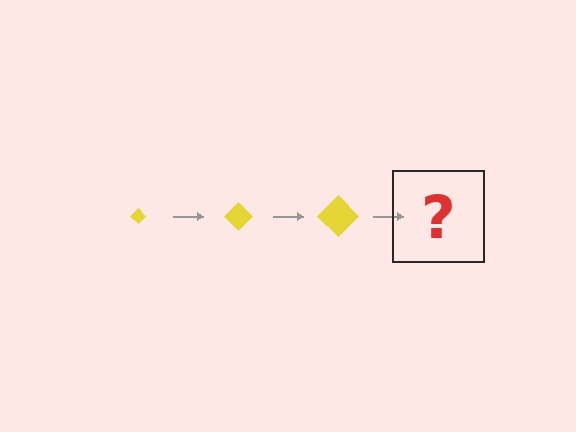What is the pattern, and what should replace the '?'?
The pattern is that the diamond gets progressively larger each step. The '?' should be a yellow diamond, larger than the previous one.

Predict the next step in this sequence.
The next step is a yellow diamond, larger than the previous one.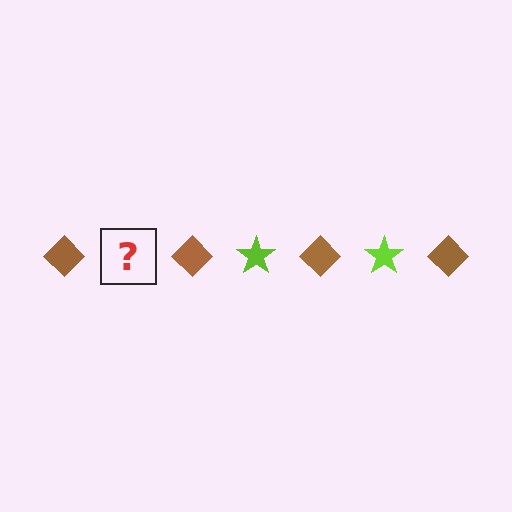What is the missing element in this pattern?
The missing element is a lime star.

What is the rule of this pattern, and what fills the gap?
The rule is that the pattern alternates between brown diamond and lime star. The gap should be filled with a lime star.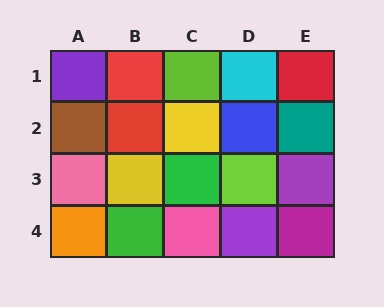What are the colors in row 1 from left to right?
Purple, red, lime, cyan, red.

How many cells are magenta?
1 cell is magenta.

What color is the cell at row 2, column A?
Brown.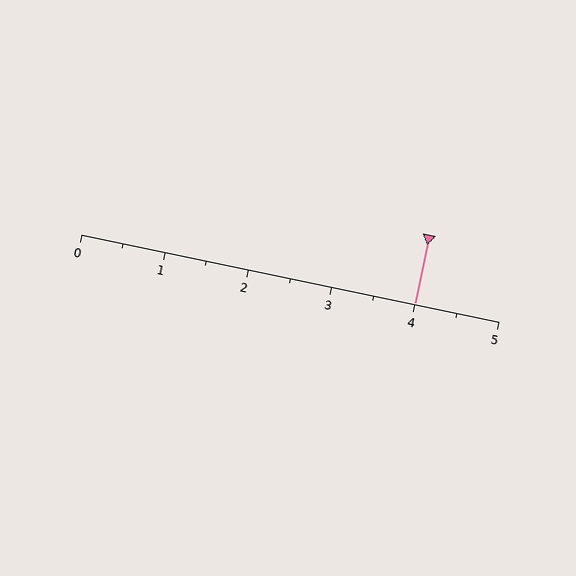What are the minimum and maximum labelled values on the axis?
The axis runs from 0 to 5.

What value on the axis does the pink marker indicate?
The marker indicates approximately 4.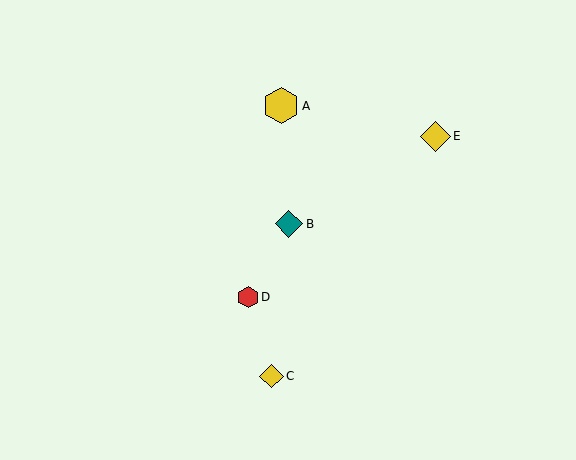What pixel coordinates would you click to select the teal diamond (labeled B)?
Click at (289, 224) to select the teal diamond B.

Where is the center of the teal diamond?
The center of the teal diamond is at (289, 224).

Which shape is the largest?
The yellow hexagon (labeled A) is the largest.